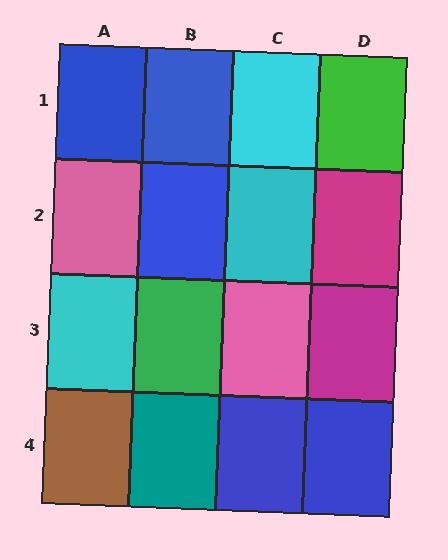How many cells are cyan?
3 cells are cyan.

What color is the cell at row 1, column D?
Green.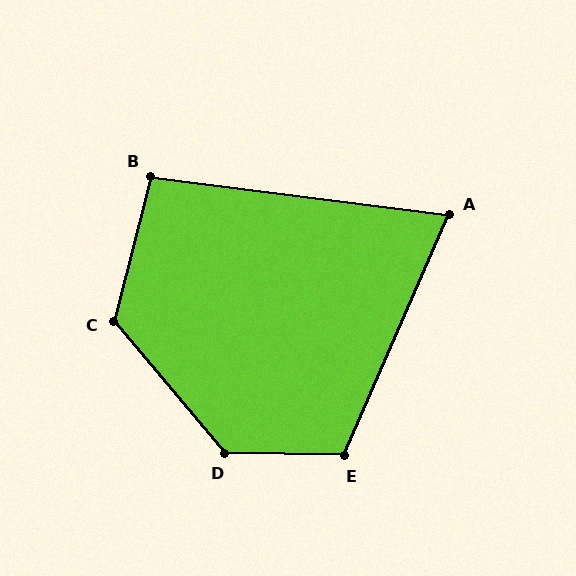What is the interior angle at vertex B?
Approximately 97 degrees (obtuse).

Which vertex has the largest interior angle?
D, at approximately 131 degrees.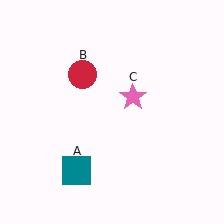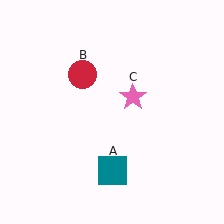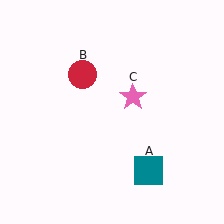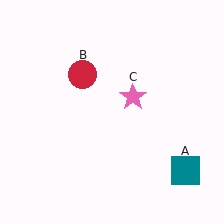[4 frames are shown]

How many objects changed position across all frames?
1 object changed position: teal square (object A).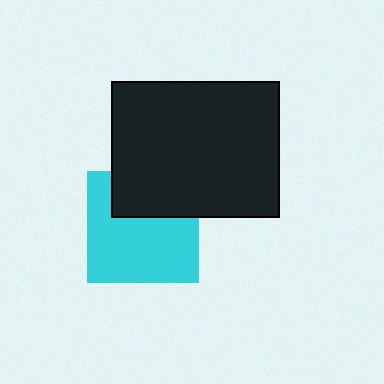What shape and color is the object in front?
The object in front is a black rectangle.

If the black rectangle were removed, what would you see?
You would see the complete cyan square.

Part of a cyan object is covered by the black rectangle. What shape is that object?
It is a square.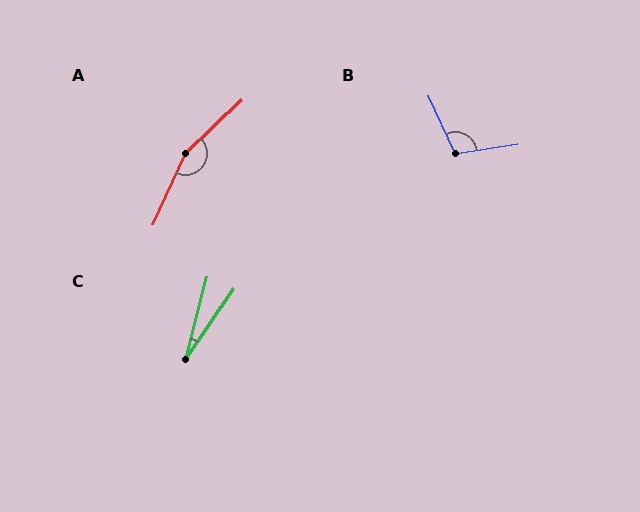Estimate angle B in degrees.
Approximately 107 degrees.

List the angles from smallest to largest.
C (20°), B (107°), A (157°).